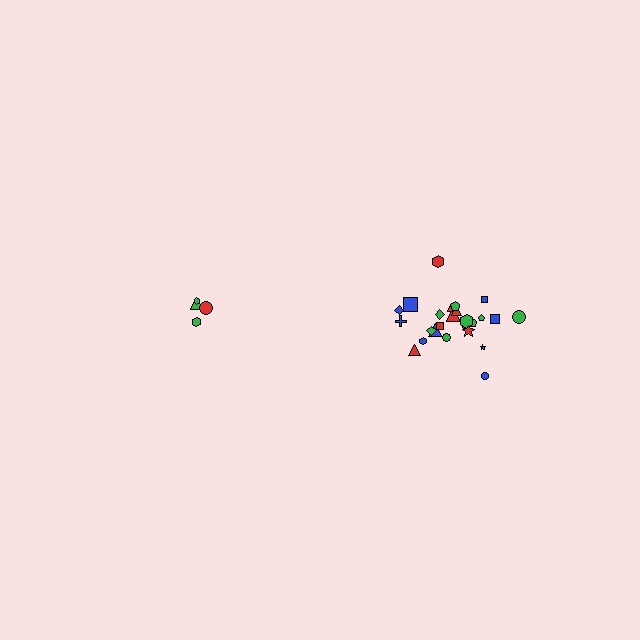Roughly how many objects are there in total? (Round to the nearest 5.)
Roughly 30 objects in total.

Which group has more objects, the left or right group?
The right group.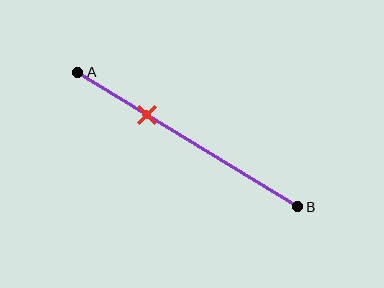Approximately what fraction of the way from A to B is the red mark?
The red mark is approximately 30% of the way from A to B.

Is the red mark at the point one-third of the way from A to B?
Yes, the mark is approximately at the one-third point.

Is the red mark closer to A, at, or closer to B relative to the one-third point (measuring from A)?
The red mark is approximately at the one-third point of segment AB.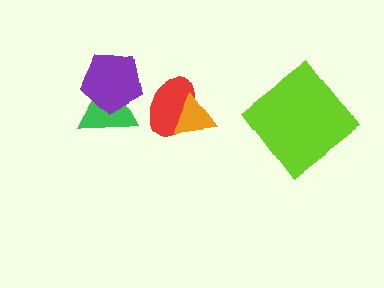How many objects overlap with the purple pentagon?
1 object overlaps with the purple pentagon.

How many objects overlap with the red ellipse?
1 object overlaps with the red ellipse.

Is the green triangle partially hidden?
Yes, it is partially covered by another shape.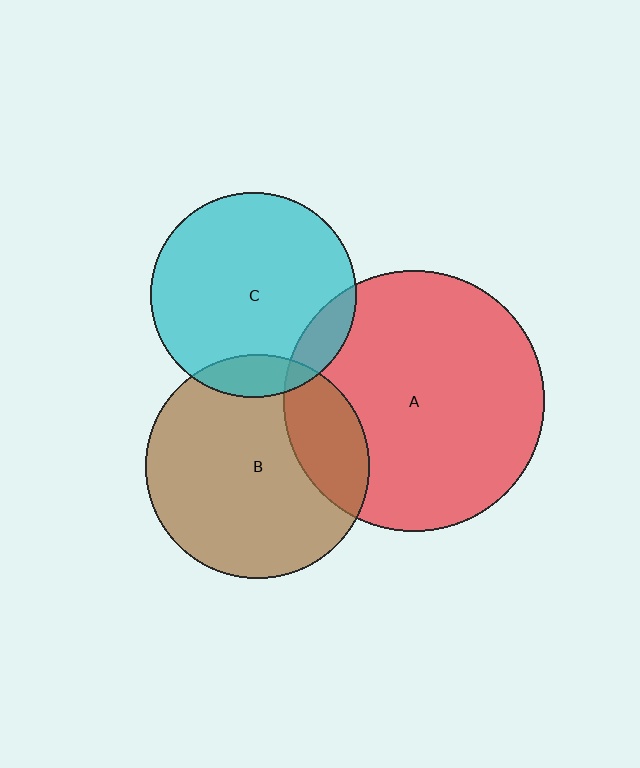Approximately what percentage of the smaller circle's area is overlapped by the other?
Approximately 10%.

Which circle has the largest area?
Circle A (red).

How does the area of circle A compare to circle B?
Approximately 1.4 times.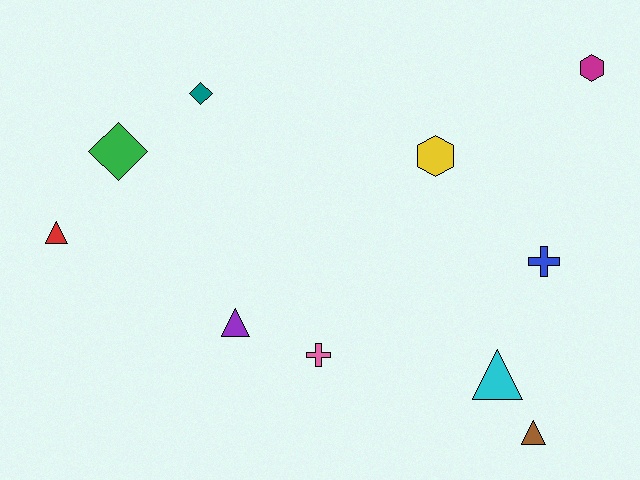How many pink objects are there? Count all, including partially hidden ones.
There is 1 pink object.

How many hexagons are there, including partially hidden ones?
There are 2 hexagons.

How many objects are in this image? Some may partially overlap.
There are 10 objects.